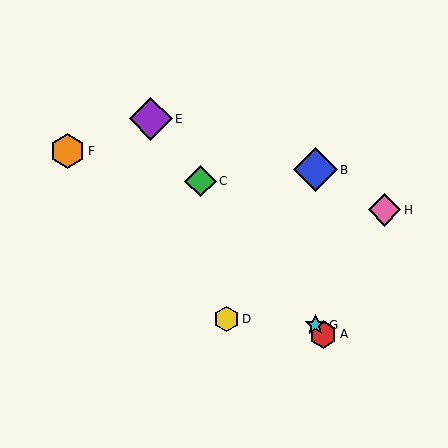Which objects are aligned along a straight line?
Objects A, C, E, G are aligned along a straight line.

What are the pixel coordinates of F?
Object F is at (67, 151).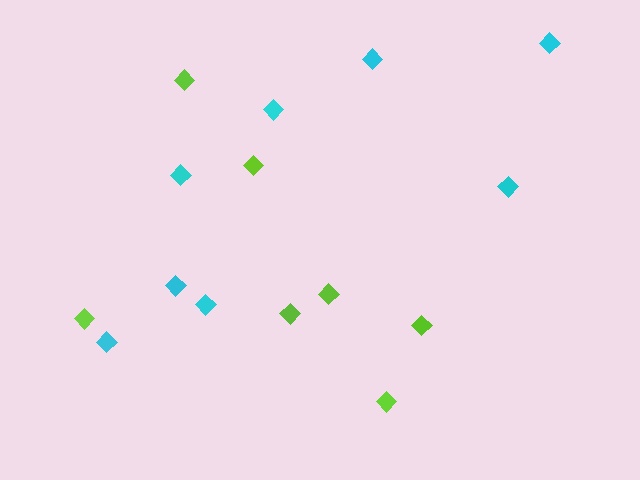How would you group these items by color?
There are 2 groups: one group of cyan diamonds (8) and one group of lime diamonds (7).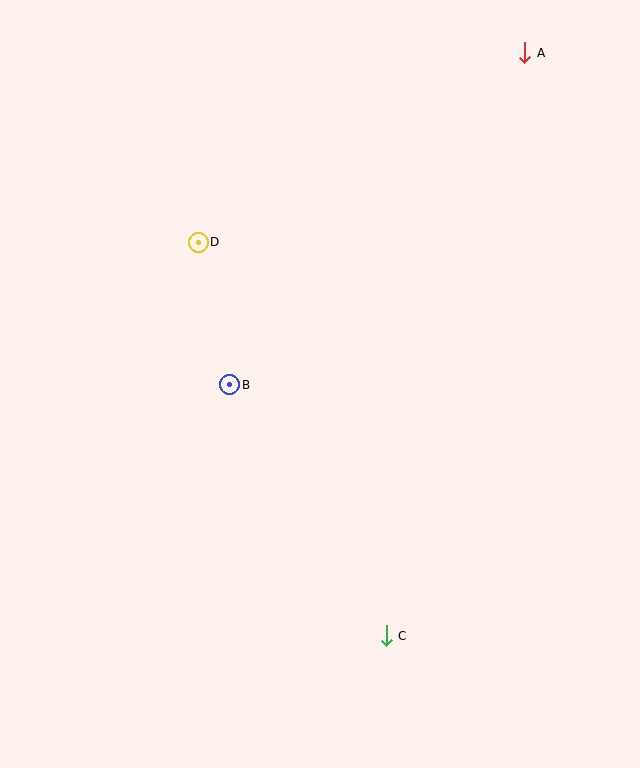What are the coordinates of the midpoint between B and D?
The midpoint between B and D is at (214, 314).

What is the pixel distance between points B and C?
The distance between B and C is 296 pixels.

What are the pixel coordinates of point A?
Point A is at (525, 53).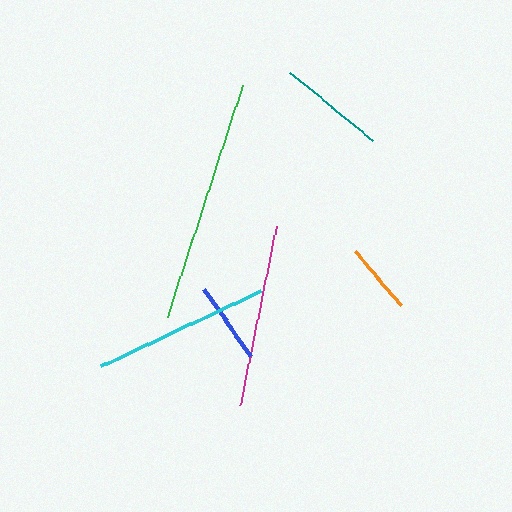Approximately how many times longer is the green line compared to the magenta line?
The green line is approximately 1.3 times the length of the magenta line.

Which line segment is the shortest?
The orange line is the shortest at approximately 71 pixels.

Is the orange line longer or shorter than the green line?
The green line is longer than the orange line.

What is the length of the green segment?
The green segment is approximately 244 pixels long.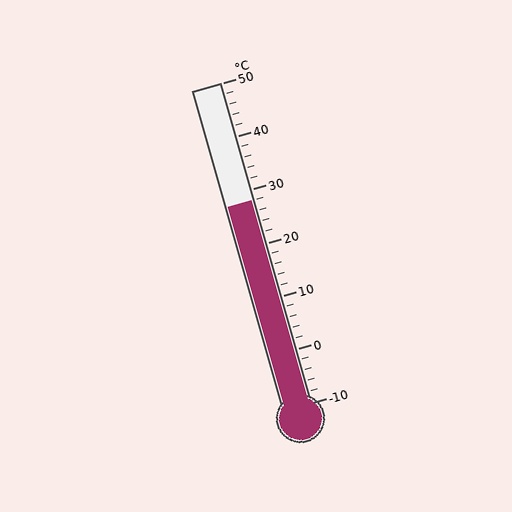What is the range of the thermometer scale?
The thermometer scale ranges from -10°C to 50°C.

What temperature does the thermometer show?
The thermometer shows approximately 28°C.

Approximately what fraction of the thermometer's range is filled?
The thermometer is filled to approximately 65% of its range.